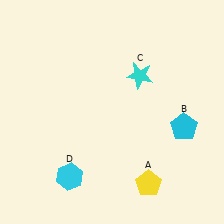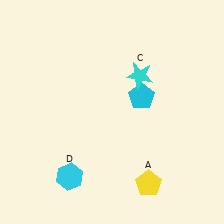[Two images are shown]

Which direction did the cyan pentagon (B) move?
The cyan pentagon (B) moved left.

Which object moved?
The cyan pentagon (B) moved left.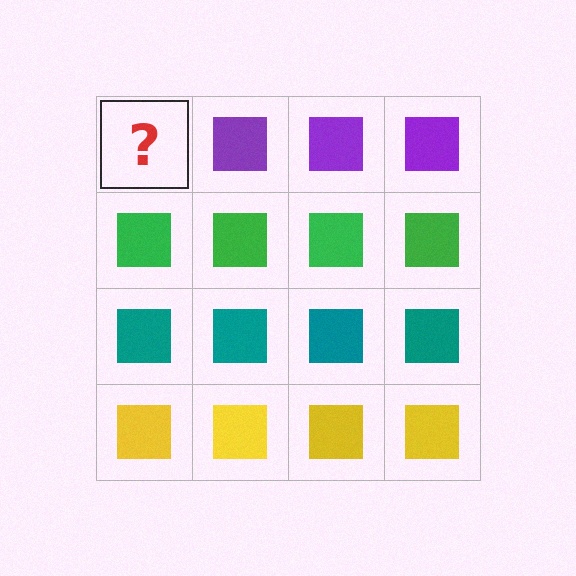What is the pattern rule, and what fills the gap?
The rule is that each row has a consistent color. The gap should be filled with a purple square.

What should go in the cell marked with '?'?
The missing cell should contain a purple square.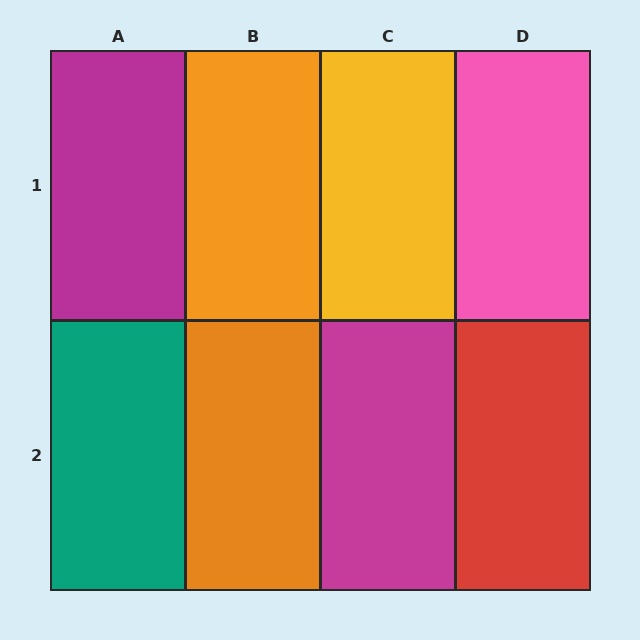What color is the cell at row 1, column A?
Magenta.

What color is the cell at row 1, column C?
Yellow.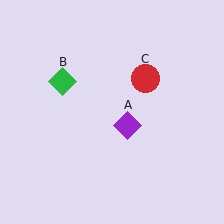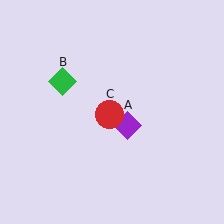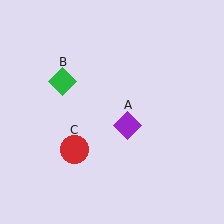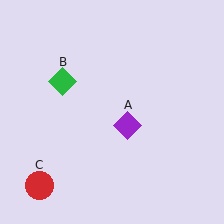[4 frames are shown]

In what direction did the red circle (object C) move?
The red circle (object C) moved down and to the left.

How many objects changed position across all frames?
1 object changed position: red circle (object C).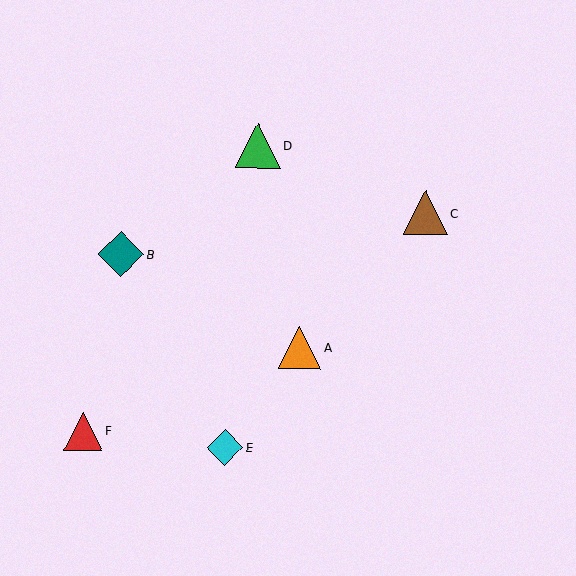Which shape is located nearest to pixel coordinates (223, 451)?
The cyan diamond (labeled E) at (225, 448) is nearest to that location.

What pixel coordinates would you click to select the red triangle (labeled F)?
Click at (83, 431) to select the red triangle F.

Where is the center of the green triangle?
The center of the green triangle is at (258, 145).